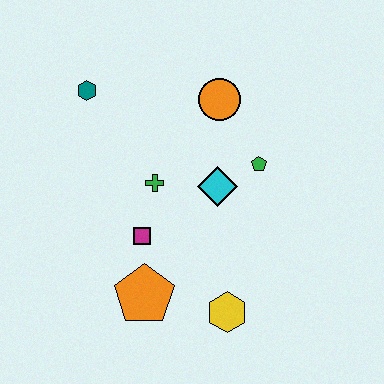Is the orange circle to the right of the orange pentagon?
Yes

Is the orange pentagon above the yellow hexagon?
Yes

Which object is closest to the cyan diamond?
The green pentagon is closest to the cyan diamond.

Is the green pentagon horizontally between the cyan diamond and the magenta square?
No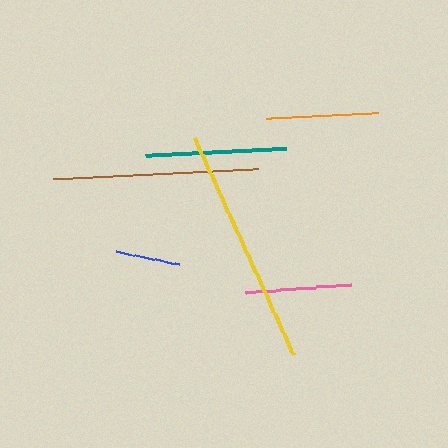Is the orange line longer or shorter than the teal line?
The teal line is longer than the orange line.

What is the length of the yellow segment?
The yellow segment is approximately 238 pixels long.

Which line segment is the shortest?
The blue line is the shortest at approximately 64 pixels.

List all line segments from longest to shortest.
From longest to shortest: yellow, brown, teal, orange, pink, blue.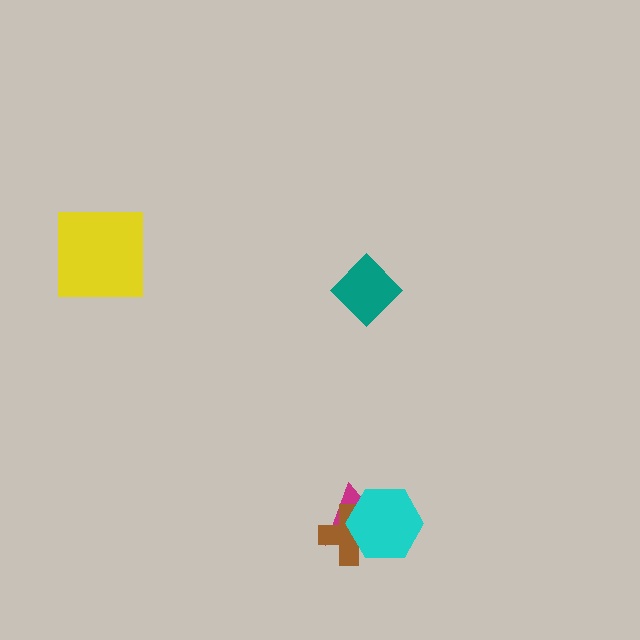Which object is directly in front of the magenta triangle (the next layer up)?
The brown cross is directly in front of the magenta triangle.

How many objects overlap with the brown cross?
2 objects overlap with the brown cross.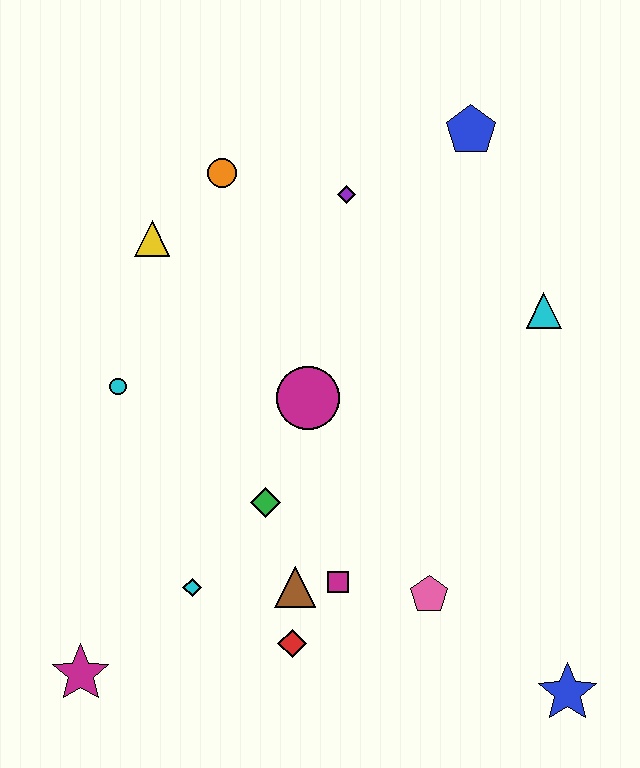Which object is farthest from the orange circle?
The blue star is farthest from the orange circle.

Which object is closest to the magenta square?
The brown triangle is closest to the magenta square.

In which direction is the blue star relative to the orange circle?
The blue star is below the orange circle.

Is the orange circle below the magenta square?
No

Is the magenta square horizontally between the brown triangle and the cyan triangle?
Yes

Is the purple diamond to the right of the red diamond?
Yes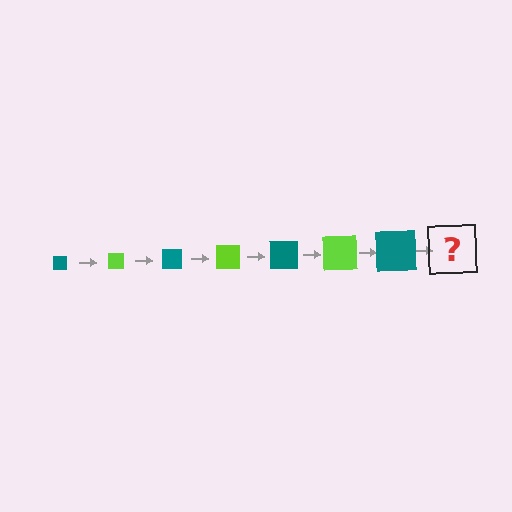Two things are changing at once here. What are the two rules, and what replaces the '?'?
The two rules are that the square grows larger each step and the color cycles through teal and lime. The '?' should be a lime square, larger than the previous one.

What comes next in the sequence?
The next element should be a lime square, larger than the previous one.